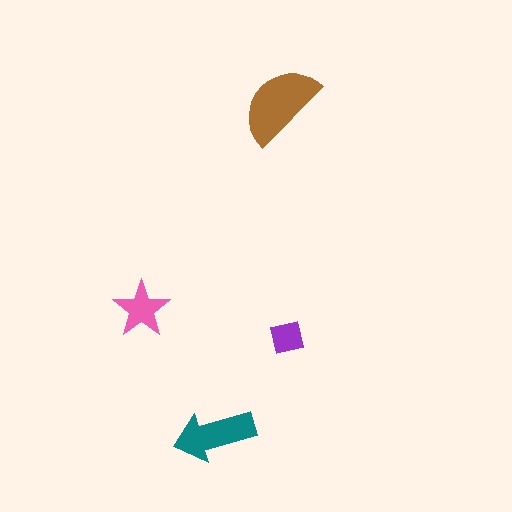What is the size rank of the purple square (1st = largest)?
4th.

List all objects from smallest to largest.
The purple square, the pink star, the teal arrow, the brown semicircle.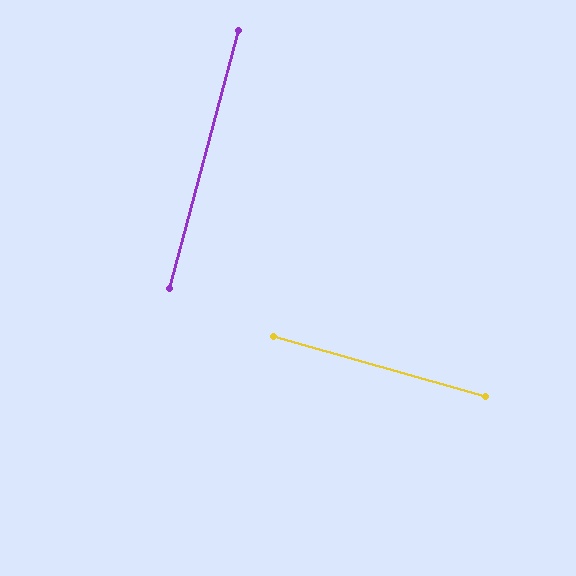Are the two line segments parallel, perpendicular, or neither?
Perpendicular — they meet at approximately 89°.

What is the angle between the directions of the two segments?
Approximately 89 degrees.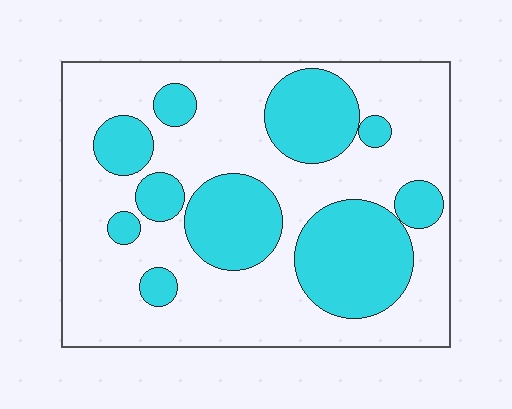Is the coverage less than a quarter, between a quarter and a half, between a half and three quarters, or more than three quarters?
Between a quarter and a half.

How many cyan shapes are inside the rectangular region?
10.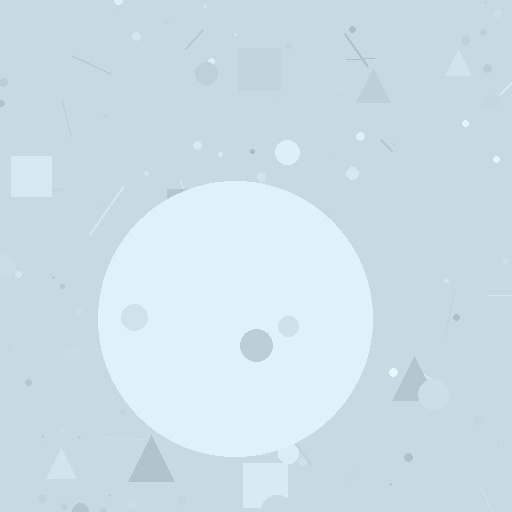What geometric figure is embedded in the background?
A circle is embedded in the background.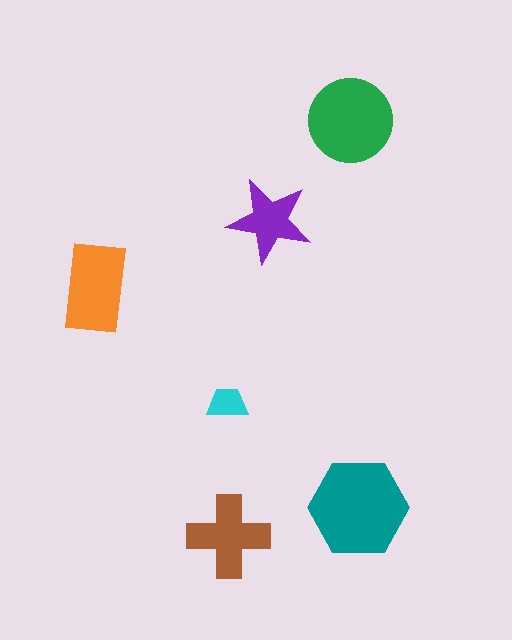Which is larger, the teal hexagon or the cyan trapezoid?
The teal hexagon.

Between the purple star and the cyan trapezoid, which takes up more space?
The purple star.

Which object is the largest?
The teal hexagon.